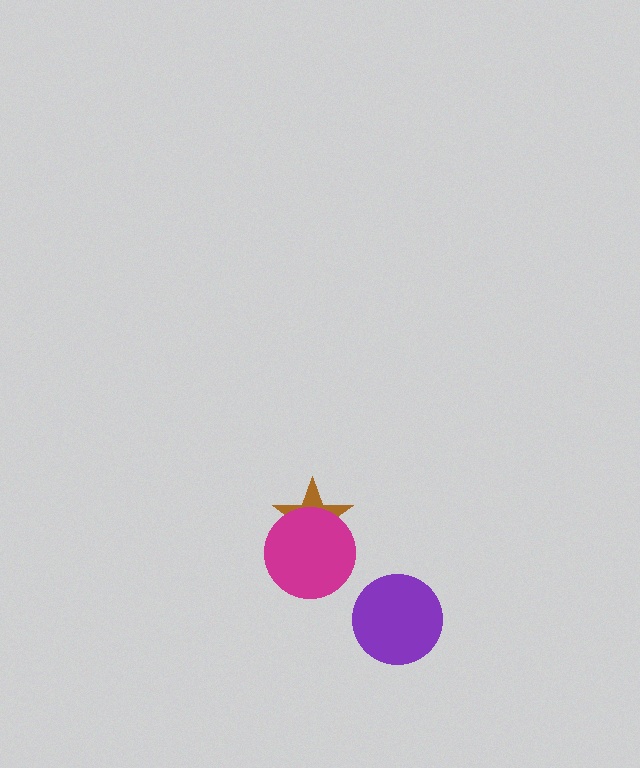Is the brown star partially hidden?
Yes, it is partially covered by another shape.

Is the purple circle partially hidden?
No, no other shape covers it.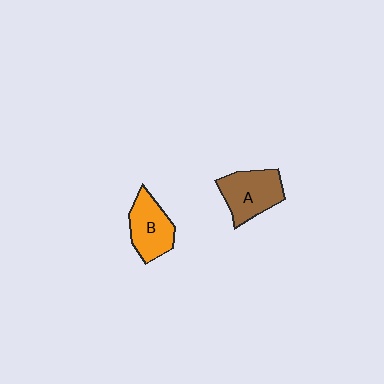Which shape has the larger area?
Shape A (brown).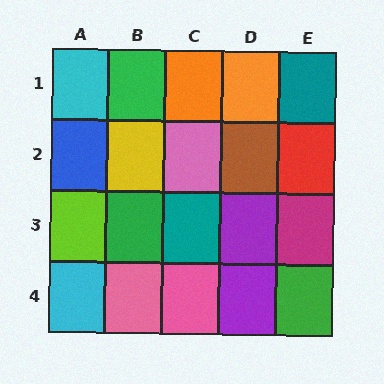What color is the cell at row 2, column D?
Brown.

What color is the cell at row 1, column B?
Green.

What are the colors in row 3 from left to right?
Lime, green, teal, purple, magenta.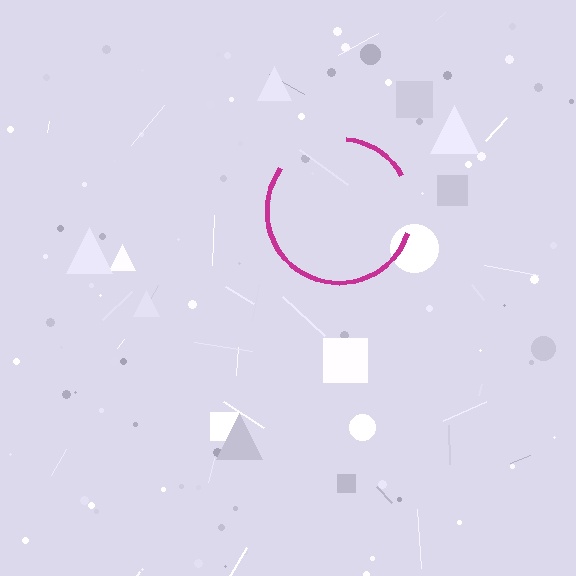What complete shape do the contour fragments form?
The contour fragments form a circle.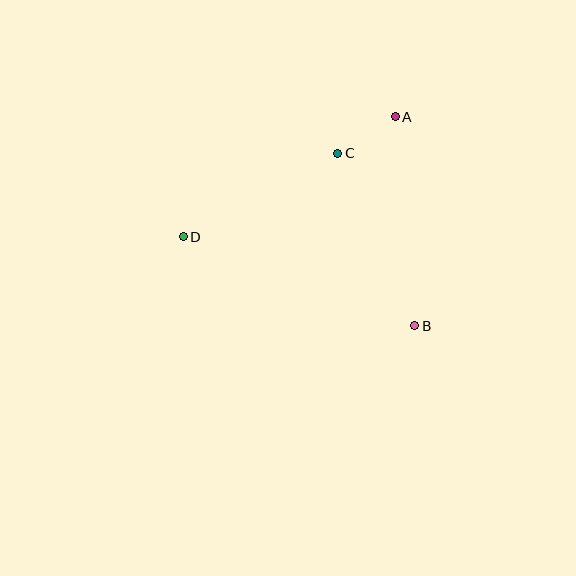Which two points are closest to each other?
Points A and C are closest to each other.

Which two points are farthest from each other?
Points B and D are farthest from each other.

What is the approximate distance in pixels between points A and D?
The distance between A and D is approximately 244 pixels.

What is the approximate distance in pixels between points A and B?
The distance between A and B is approximately 210 pixels.